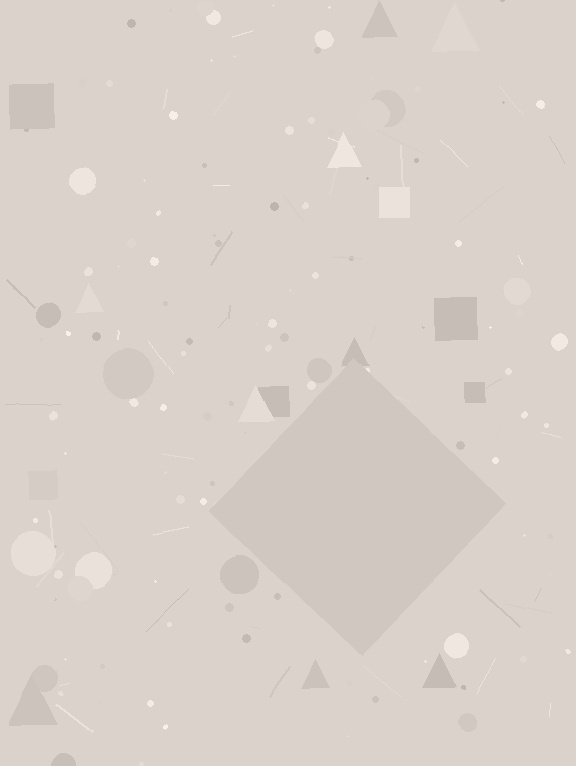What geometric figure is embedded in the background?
A diamond is embedded in the background.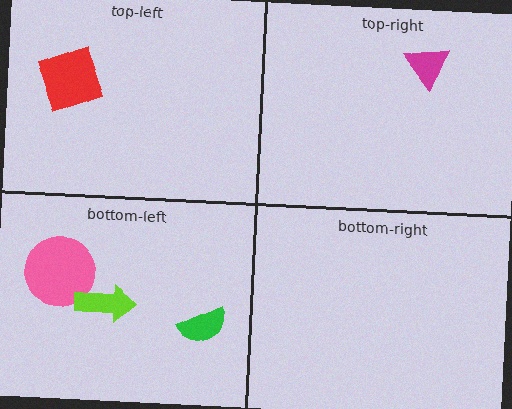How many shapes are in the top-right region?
1.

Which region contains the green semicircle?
The bottom-left region.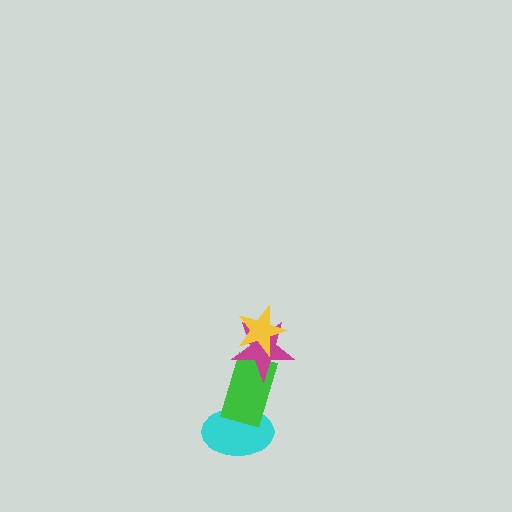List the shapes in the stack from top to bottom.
From top to bottom: the yellow star, the magenta star, the green rectangle, the cyan ellipse.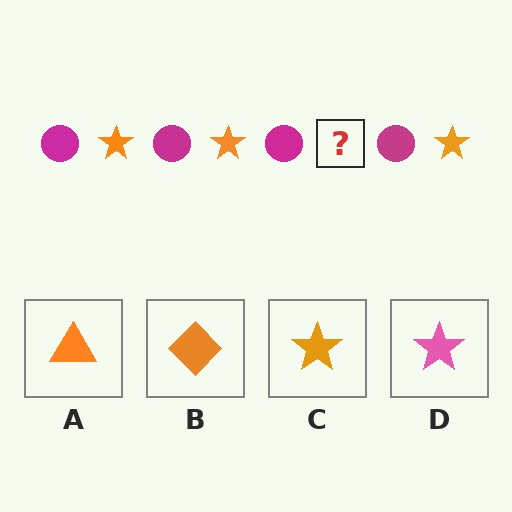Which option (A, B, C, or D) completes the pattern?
C.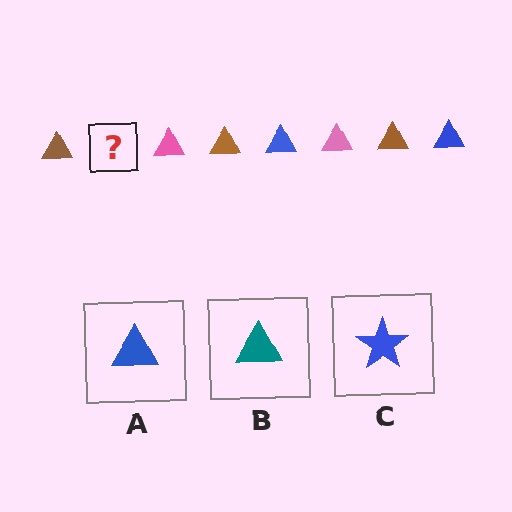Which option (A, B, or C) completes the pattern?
A.